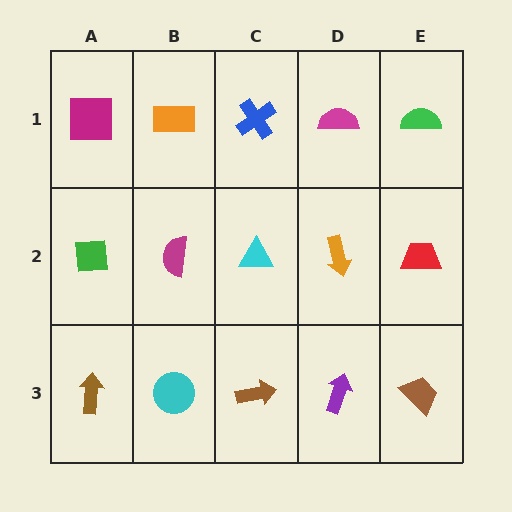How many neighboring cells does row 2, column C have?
4.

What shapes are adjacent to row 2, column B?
An orange rectangle (row 1, column B), a cyan circle (row 3, column B), a green square (row 2, column A), a cyan triangle (row 2, column C).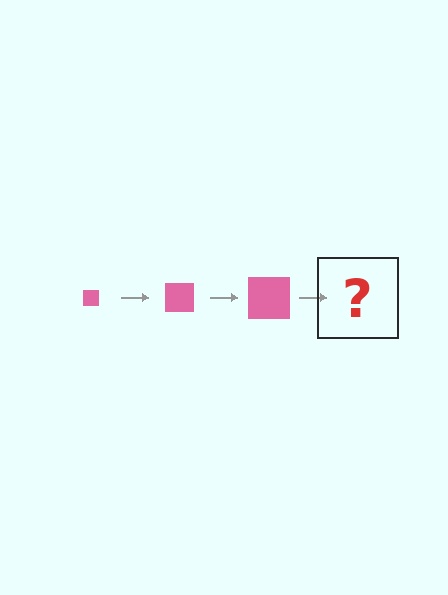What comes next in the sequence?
The next element should be a pink square, larger than the previous one.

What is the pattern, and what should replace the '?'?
The pattern is that the square gets progressively larger each step. The '?' should be a pink square, larger than the previous one.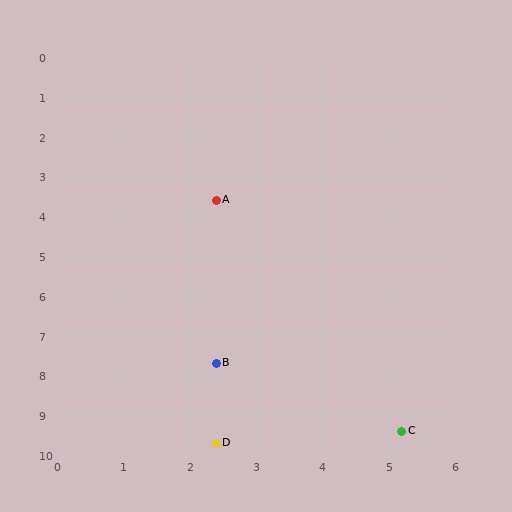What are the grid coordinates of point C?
Point C is at approximately (5.2, 9.4).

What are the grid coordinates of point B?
Point B is at approximately (2.4, 7.7).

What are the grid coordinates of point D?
Point D is at approximately (2.4, 9.7).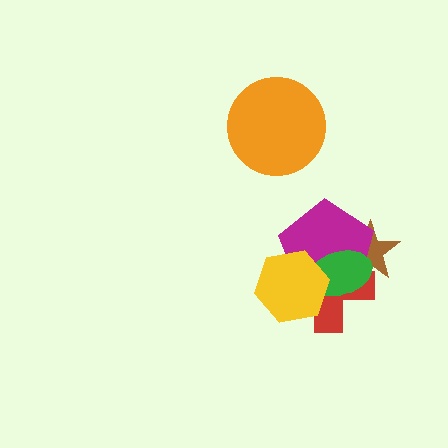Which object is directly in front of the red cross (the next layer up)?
The magenta pentagon is directly in front of the red cross.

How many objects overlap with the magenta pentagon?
4 objects overlap with the magenta pentagon.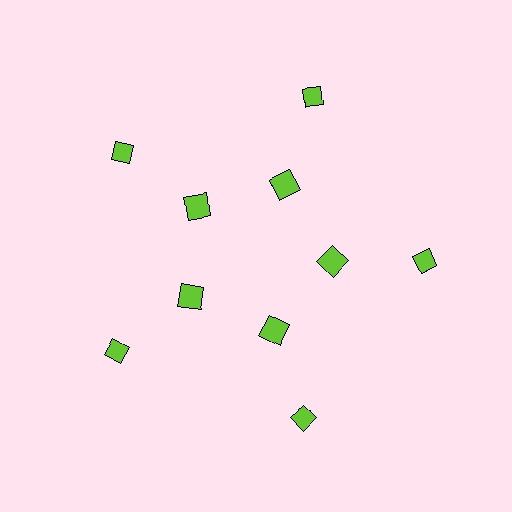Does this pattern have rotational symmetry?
Yes, this pattern has 5-fold rotational symmetry. It looks the same after rotating 72 degrees around the center.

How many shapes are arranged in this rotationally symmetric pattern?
There are 10 shapes, arranged in 5 groups of 2.